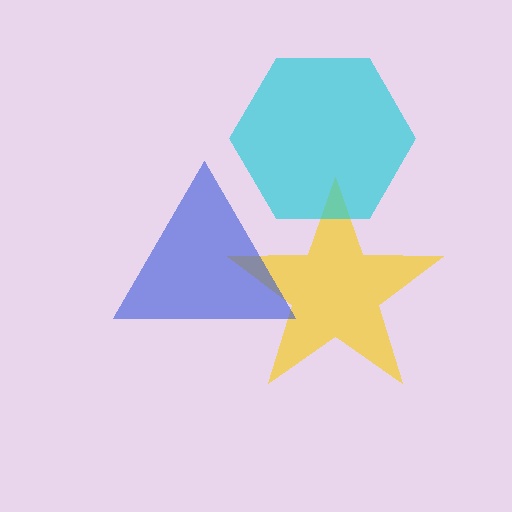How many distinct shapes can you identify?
There are 3 distinct shapes: a yellow star, a cyan hexagon, a blue triangle.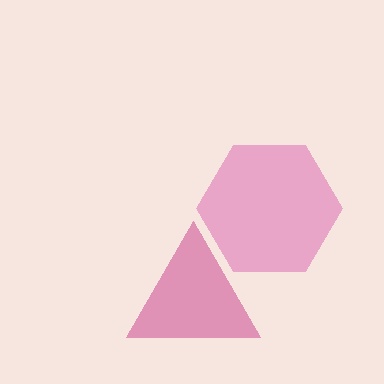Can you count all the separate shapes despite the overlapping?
Yes, there are 2 separate shapes.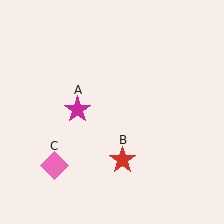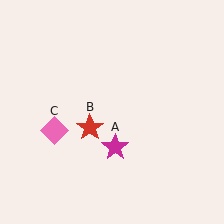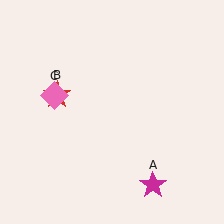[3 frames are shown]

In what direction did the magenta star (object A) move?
The magenta star (object A) moved down and to the right.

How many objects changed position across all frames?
3 objects changed position: magenta star (object A), red star (object B), pink diamond (object C).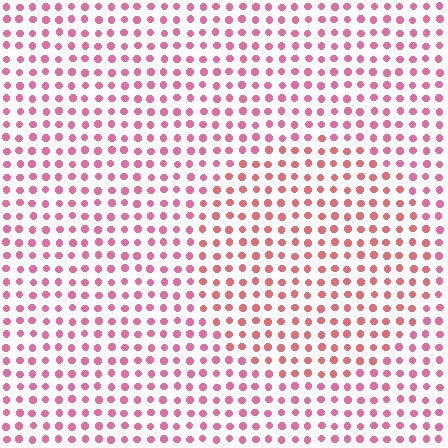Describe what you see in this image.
The image is filled with small pink elements in a uniform arrangement. A circle-shaped region is visible where the elements are tinted to a slightly different hue, forming a subtle color boundary.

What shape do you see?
I see a circle.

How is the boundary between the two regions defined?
The boundary is defined purely by a slight shift in hue (about 24 degrees). Spacing, size, and orientation are identical on both sides.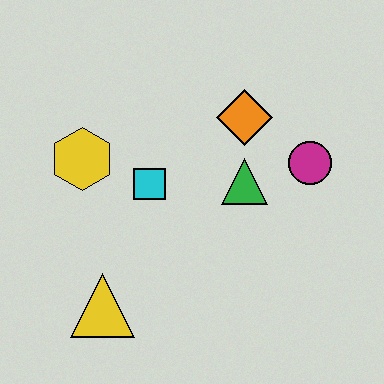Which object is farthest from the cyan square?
The magenta circle is farthest from the cyan square.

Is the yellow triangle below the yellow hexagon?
Yes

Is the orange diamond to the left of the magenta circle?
Yes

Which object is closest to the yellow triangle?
The cyan square is closest to the yellow triangle.